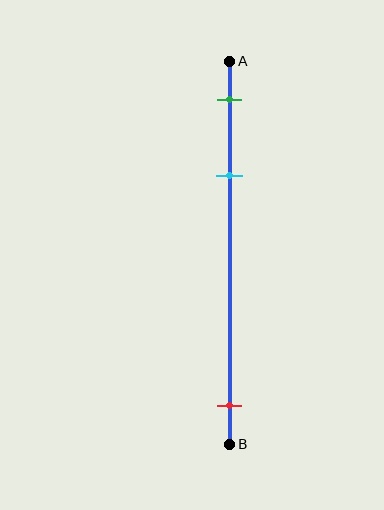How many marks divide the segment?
There are 3 marks dividing the segment.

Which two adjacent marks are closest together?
The green and cyan marks are the closest adjacent pair.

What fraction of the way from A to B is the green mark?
The green mark is approximately 10% (0.1) of the way from A to B.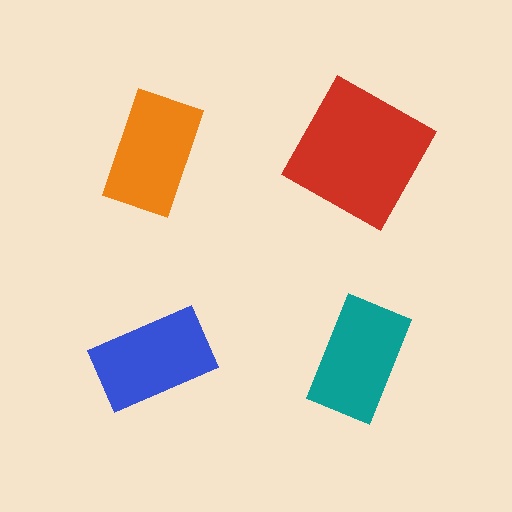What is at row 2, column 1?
A blue rectangle.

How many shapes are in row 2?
2 shapes.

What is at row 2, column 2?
A teal rectangle.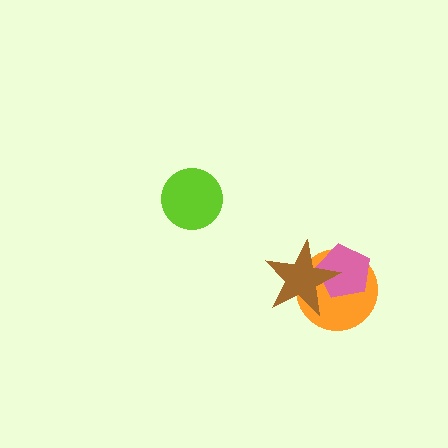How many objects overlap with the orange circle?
2 objects overlap with the orange circle.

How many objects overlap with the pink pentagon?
2 objects overlap with the pink pentagon.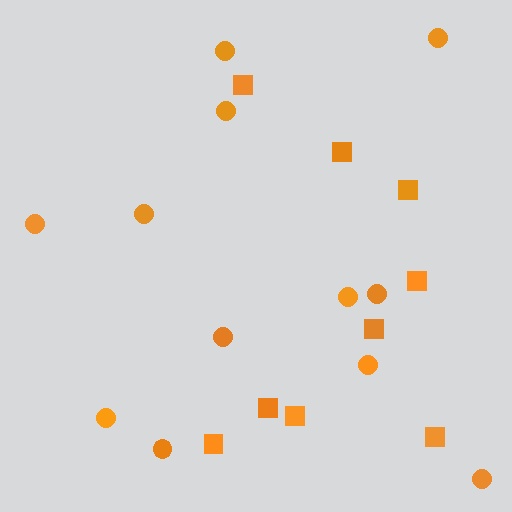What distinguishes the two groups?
There are 2 groups: one group of squares (9) and one group of circles (12).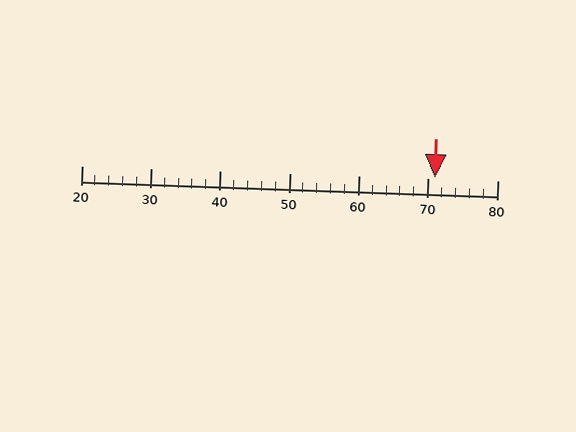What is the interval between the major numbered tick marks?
The major tick marks are spaced 10 units apart.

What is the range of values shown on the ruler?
The ruler shows values from 20 to 80.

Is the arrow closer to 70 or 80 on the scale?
The arrow is closer to 70.